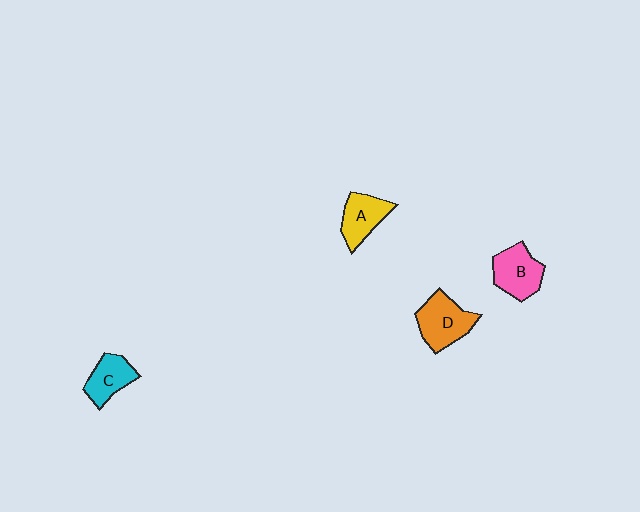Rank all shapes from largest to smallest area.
From largest to smallest: D (orange), B (pink), A (yellow), C (cyan).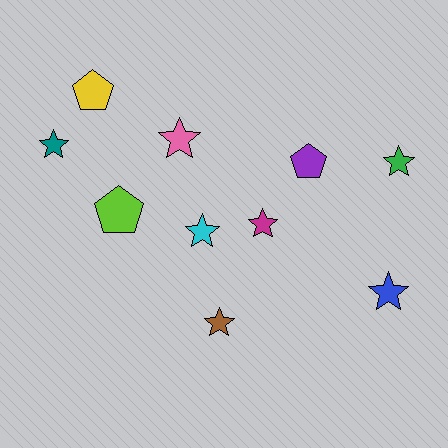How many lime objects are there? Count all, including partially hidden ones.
There is 1 lime object.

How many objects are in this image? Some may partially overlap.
There are 10 objects.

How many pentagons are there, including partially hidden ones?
There are 3 pentagons.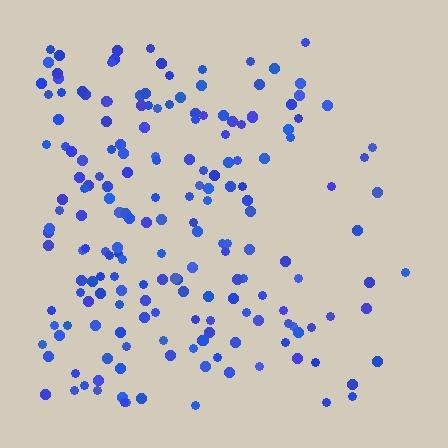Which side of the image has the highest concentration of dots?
The left.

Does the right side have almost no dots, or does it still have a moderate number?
Still a moderate number, just noticeably fewer than the left.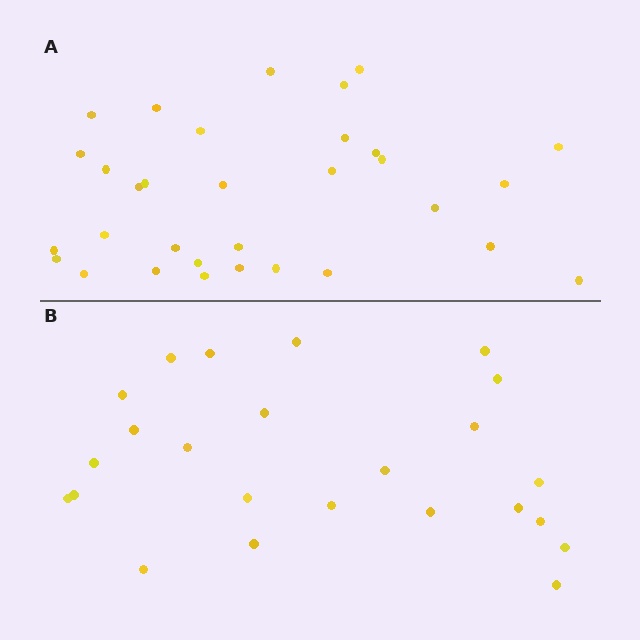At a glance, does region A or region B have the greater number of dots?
Region A (the top region) has more dots.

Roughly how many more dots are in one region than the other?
Region A has roughly 8 or so more dots than region B.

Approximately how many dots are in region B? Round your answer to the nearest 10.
About 20 dots. (The exact count is 24, which rounds to 20.)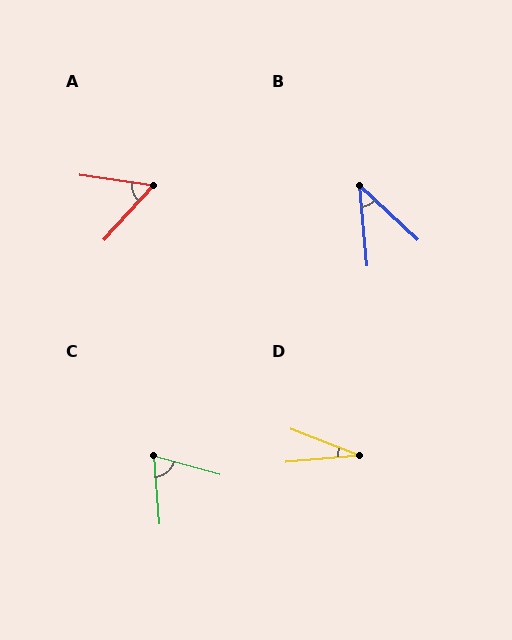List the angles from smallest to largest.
D (26°), B (42°), A (56°), C (70°).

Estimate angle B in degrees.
Approximately 42 degrees.